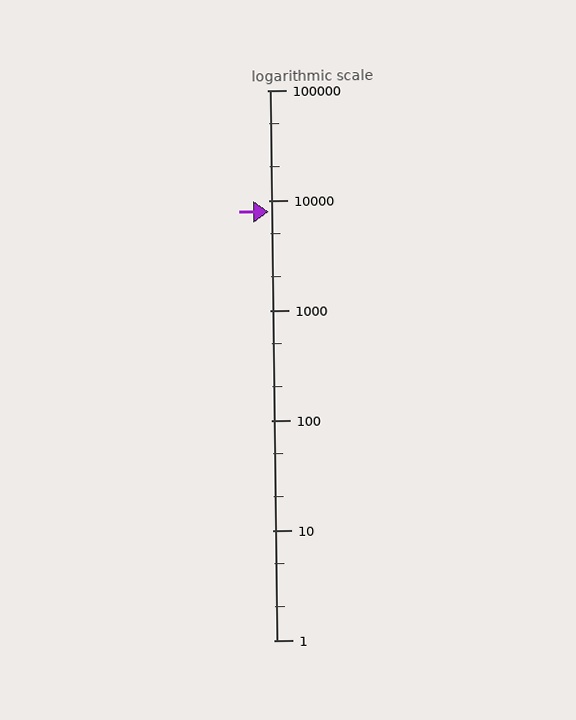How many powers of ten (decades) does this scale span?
The scale spans 5 decades, from 1 to 100000.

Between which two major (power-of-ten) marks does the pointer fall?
The pointer is between 1000 and 10000.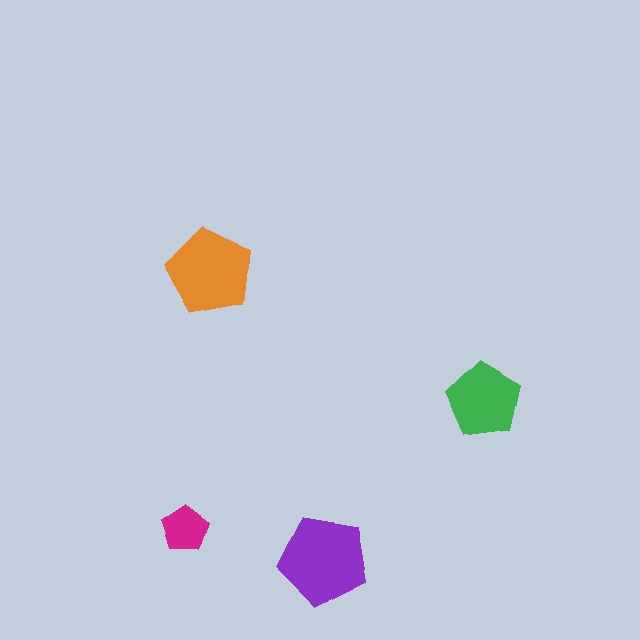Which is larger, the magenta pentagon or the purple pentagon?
The purple one.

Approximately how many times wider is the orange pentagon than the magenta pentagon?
About 2 times wider.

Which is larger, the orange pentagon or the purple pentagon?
The purple one.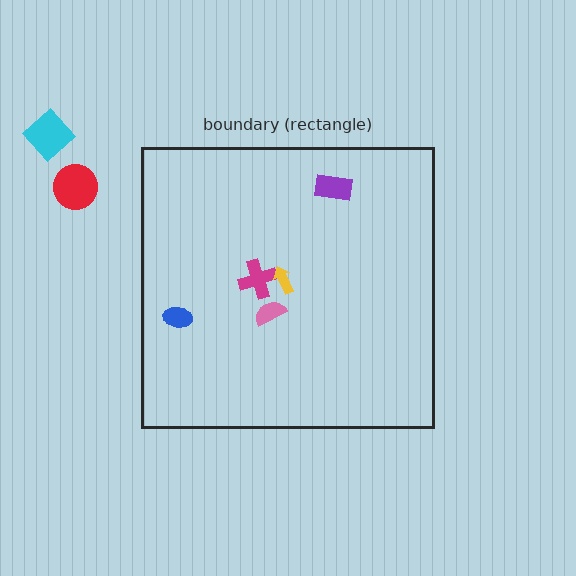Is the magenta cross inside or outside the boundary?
Inside.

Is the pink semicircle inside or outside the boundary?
Inside.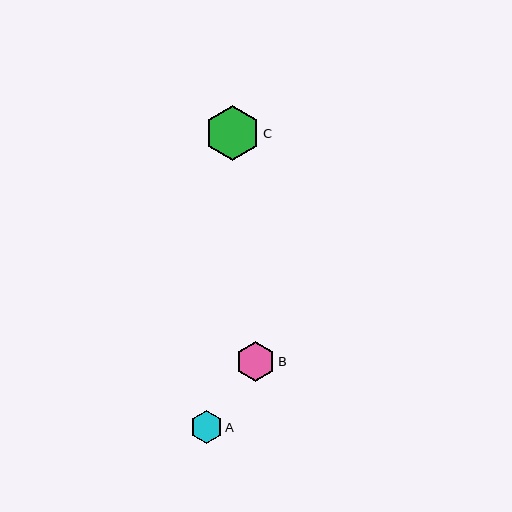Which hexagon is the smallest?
Hexagon A is the smallest with a size of approximately 32 pixels.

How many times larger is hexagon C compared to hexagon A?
Hexagon C is approximately 1.7 times the size of hexagon A.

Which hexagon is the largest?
Hexagon C is the largest with a size of approximately 55 pixels.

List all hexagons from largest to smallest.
From largest to smallest: C, B, A.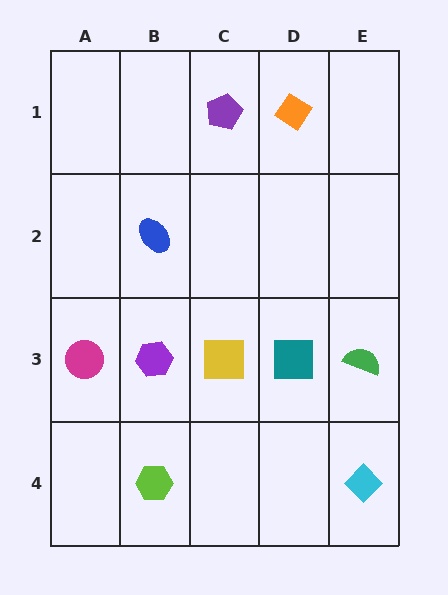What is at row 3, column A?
A magenta circle.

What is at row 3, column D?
A teal square.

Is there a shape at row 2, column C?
No, that cell is empty.